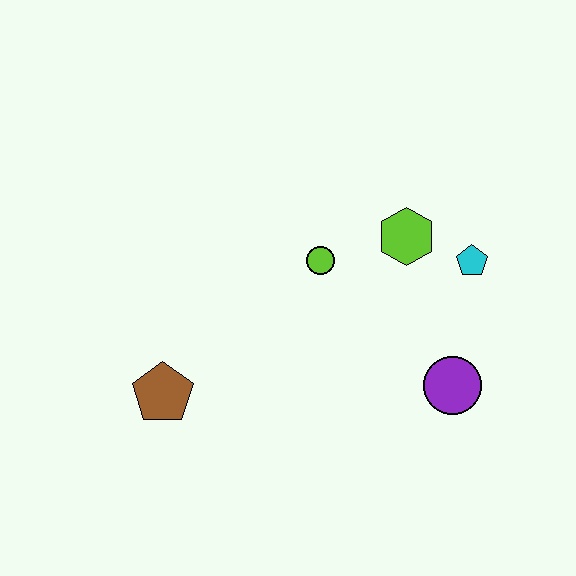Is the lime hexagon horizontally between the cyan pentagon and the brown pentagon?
Yes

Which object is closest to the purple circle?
The cyan pentagon is closest to the purple circle.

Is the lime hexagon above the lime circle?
Yes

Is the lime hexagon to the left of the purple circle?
Yes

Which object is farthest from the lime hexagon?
The brown pentagon is farthest from the lime hexagon.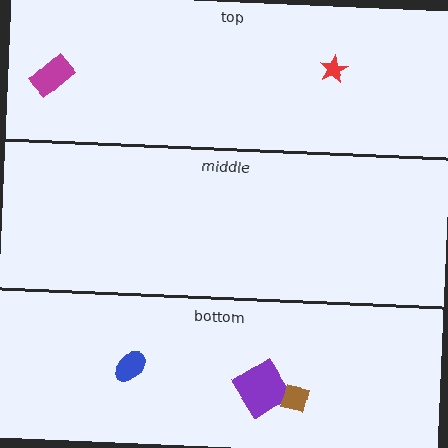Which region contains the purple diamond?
The bottom region.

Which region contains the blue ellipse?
The bottom region.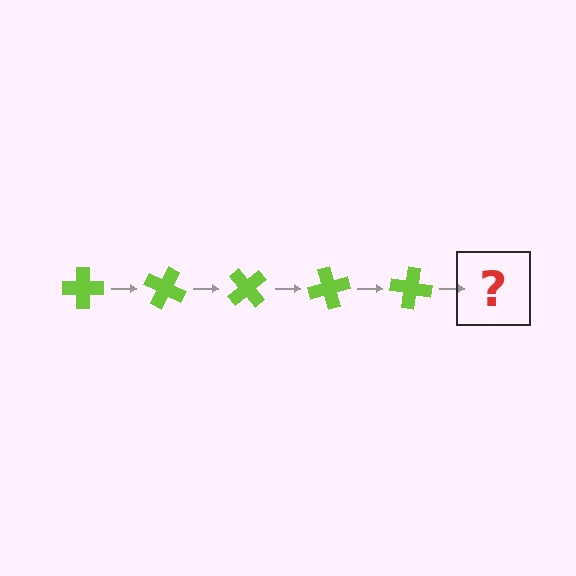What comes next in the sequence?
The next element should be a lime cross rotated 125 degrees.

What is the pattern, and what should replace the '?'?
The pattern is that the cross rotates 25 degrees each step. The '?' should be a lime cross rotated 125 degrees.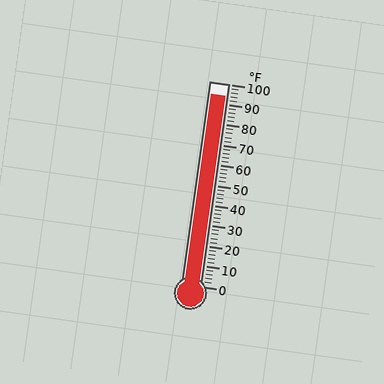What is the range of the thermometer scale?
The thermometer scale ranges from 0°F to 100°F.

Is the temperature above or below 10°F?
The temperature is above 10°F.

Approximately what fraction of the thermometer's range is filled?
The thermometer is filled to approximately 95% of its range.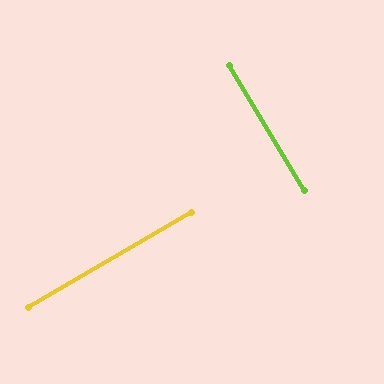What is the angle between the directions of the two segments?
Approximately 89 degrees.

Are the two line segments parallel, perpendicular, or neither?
Perpendicular — they meet at approximately 89°.